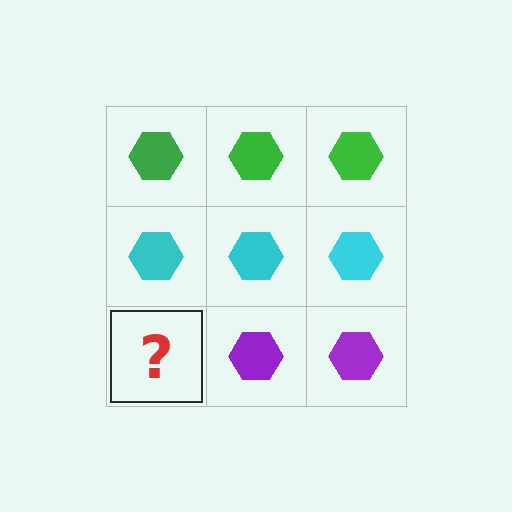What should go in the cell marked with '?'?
The missing cell should contain a purple hexagon.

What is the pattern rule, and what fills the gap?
The rule is that each row has a consistent color. The gap should be filled with a purple hexagon.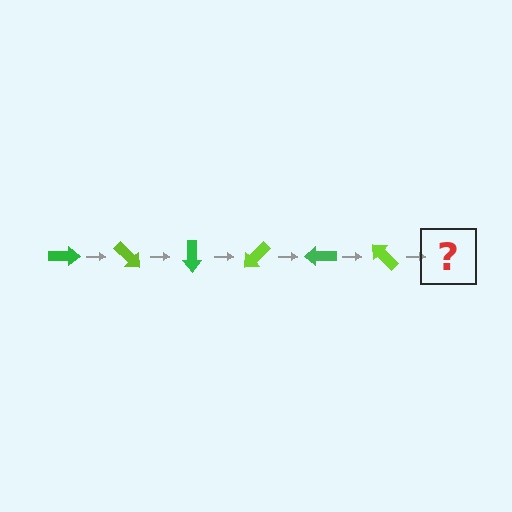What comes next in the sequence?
The next element should be a green arrow, rotated 270 degrees from the start.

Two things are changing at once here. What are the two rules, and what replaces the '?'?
The two rules are that it rotates 45 degrees each step and the color cycles through green and lime. The '?' should be a green arrow, rotated 270 degrees from the start.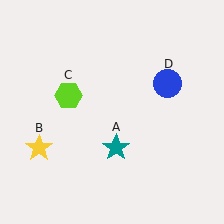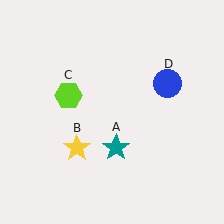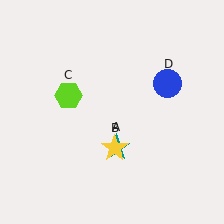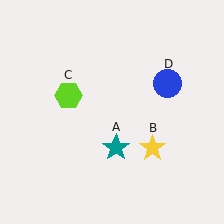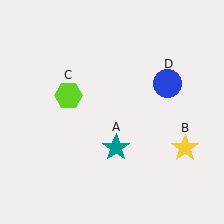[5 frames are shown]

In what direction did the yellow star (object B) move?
The yellow star (object B) moved right.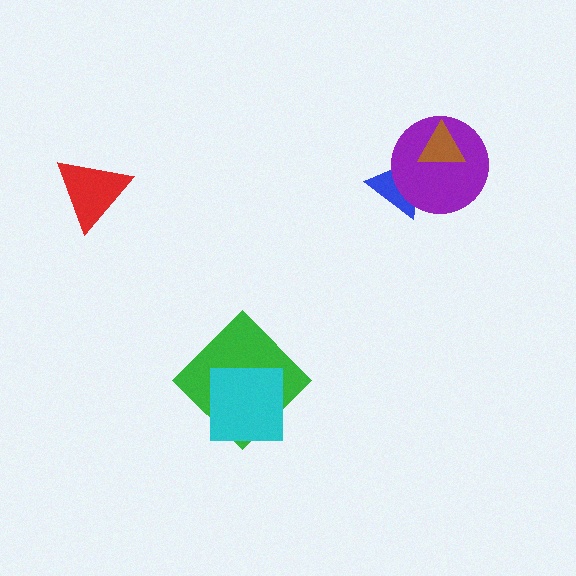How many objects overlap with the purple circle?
2 objects overlap with the purple circle.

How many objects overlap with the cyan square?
1 object overlaps with the cyan square.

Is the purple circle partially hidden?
Yes, it is partially covered by another shape.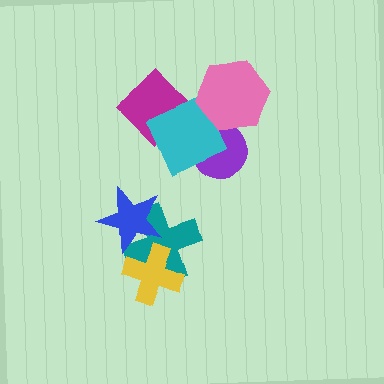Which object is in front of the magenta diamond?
The cyan diamond is in front of the magenta diamond.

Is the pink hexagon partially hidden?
No, no other shape covers it.